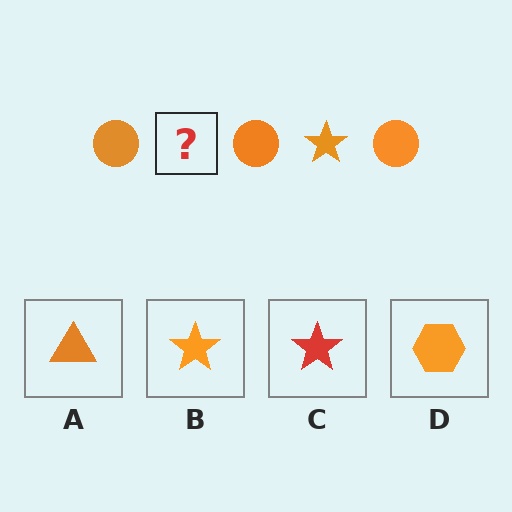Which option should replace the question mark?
Option B.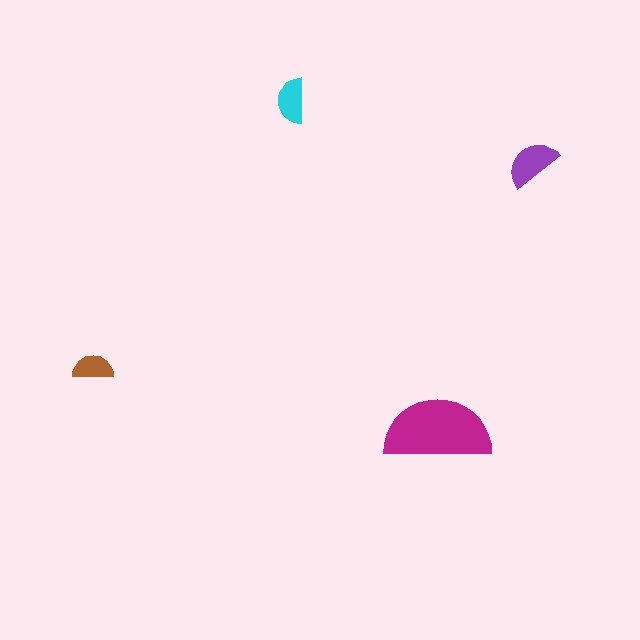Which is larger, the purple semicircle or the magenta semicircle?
The magenta one.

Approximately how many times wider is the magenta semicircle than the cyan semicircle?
About 2.5 times wider.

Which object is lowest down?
The magenta semicircle is bottommost.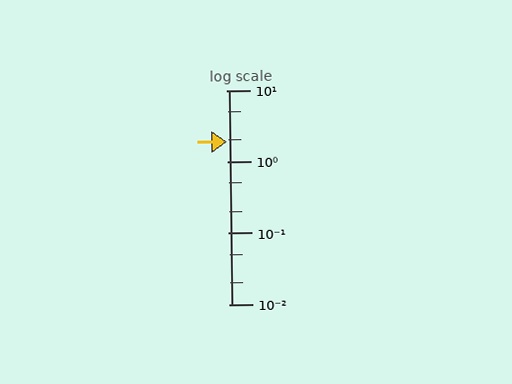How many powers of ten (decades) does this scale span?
The scale spans 3 decades, from 0.01 to 10.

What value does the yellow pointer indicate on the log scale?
The pointer indicates approximately 1.9.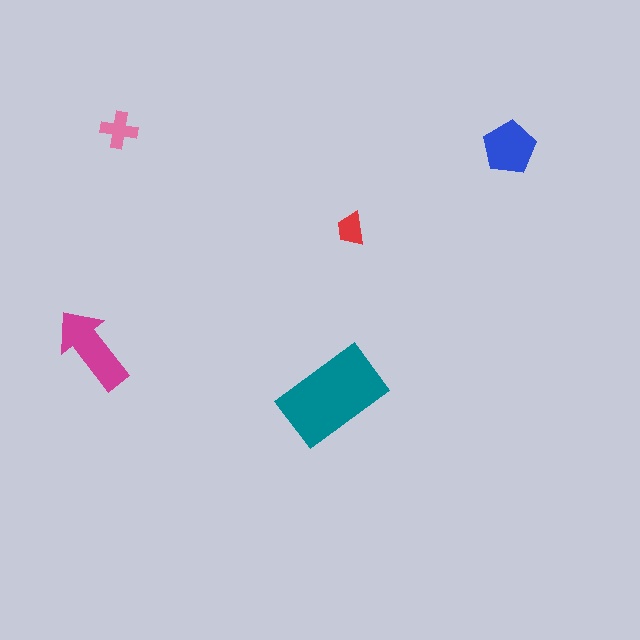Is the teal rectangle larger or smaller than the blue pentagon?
Larger.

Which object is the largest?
The teal rectangle.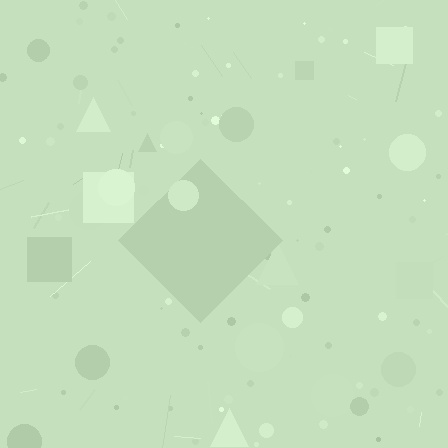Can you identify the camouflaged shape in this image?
The camouflaged shape is a diamond.